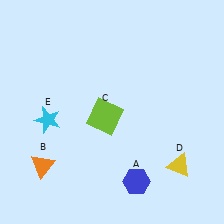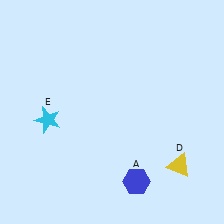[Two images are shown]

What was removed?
The lime square (C), the orange triangle (B) were removed in Image 2.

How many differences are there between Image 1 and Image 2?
There are 2 differences between the two images.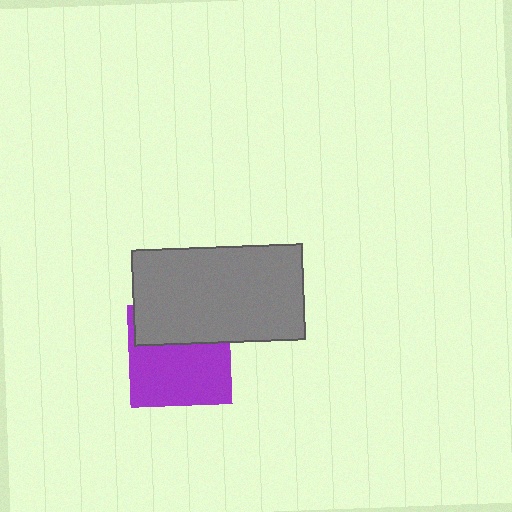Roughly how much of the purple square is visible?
About half of it is visible (roughly 62%).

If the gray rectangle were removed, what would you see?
You would see the complete purple square.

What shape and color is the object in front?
The object in front is a gray rectangle.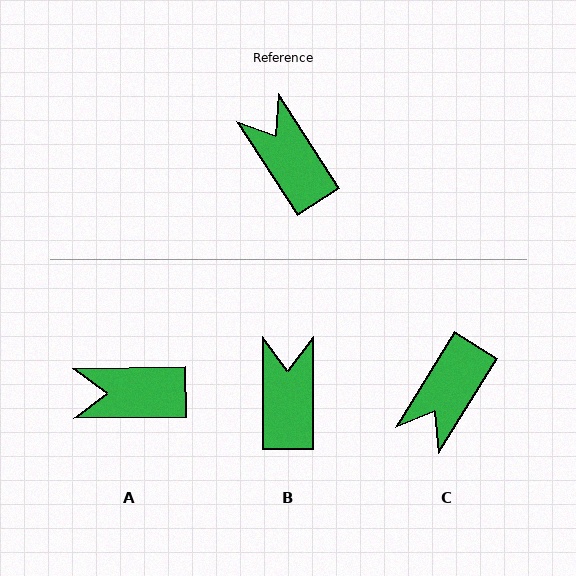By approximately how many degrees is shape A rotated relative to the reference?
Approximately 58 degrees counter-clockwise.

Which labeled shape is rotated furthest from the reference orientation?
C, about 115 degrees away.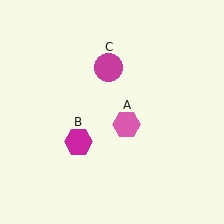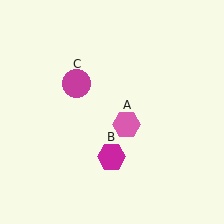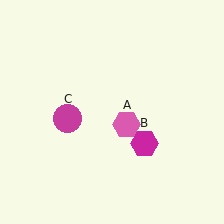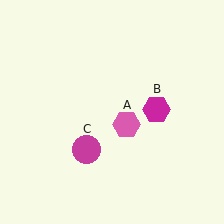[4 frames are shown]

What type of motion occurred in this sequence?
The magenta hexagon (object B), magenta circle (object C) rotated counterclockwise around the center of the scene.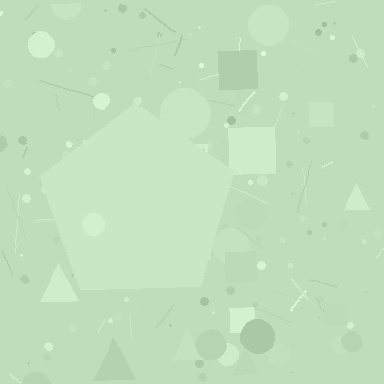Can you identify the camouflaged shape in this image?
The camouflaged shape is a pentagon.